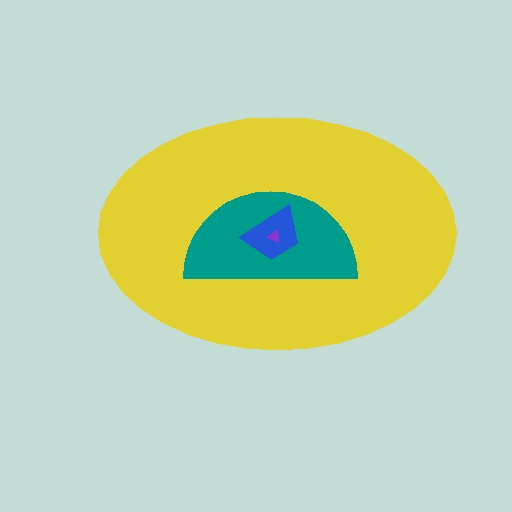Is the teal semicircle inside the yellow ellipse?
Yes.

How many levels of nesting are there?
4.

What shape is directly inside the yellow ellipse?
The teal semicircle.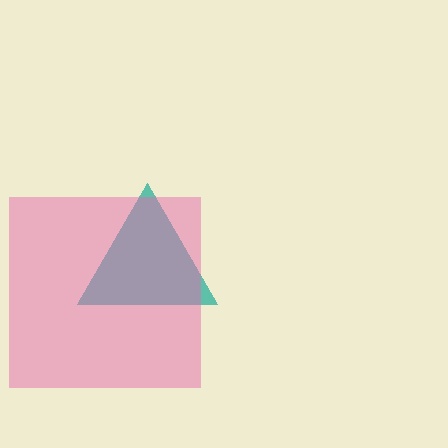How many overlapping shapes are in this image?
There are 2 overlapping shapes in the image.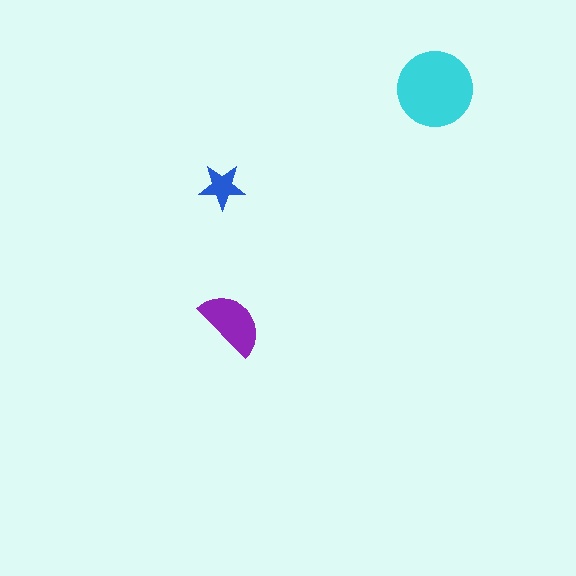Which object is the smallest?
The blue star.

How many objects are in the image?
There are 3 objects in the image.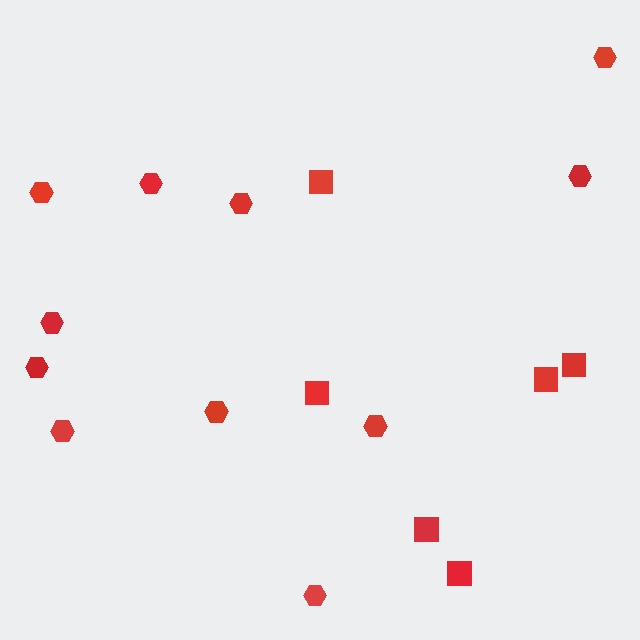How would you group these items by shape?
There are 2 groups: one group of squares (6) and one group of hexagons (11).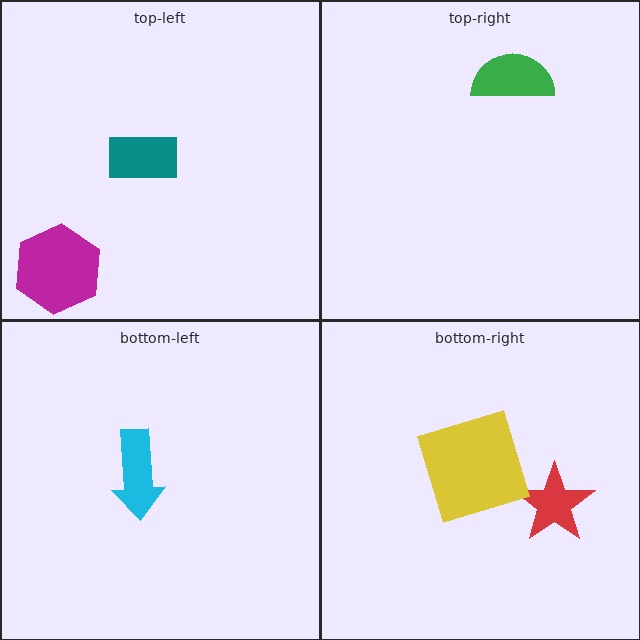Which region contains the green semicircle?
The top-right region.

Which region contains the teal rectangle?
The top-left region.